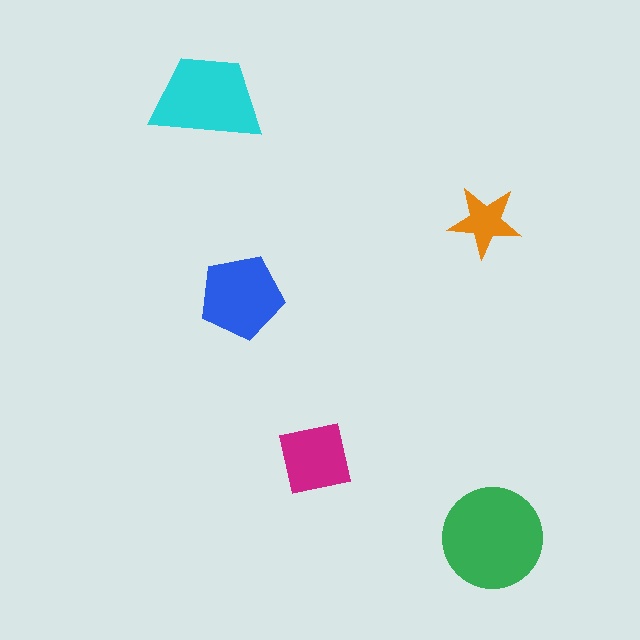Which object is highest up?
The cyan trapezoid is topmost.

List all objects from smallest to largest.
The orange star, the magenta square, the blue pentagon, the cyan trapezoid, the green circle.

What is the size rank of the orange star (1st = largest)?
5th.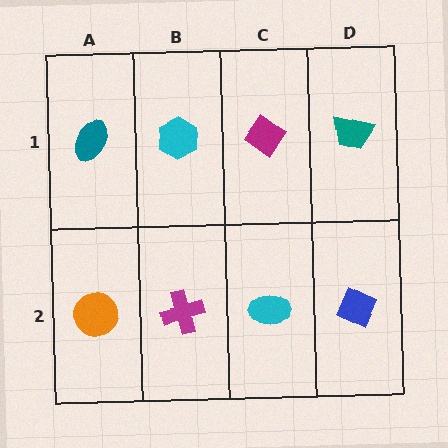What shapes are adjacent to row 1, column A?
An orange circle (row 2, column A), a cyan hexagon (row 1, column B).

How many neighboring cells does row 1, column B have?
3.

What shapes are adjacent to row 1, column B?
A magenta cross (row 2, column B), a teal ellipse (row 1, column A), a magenta diamond (row 1, column C).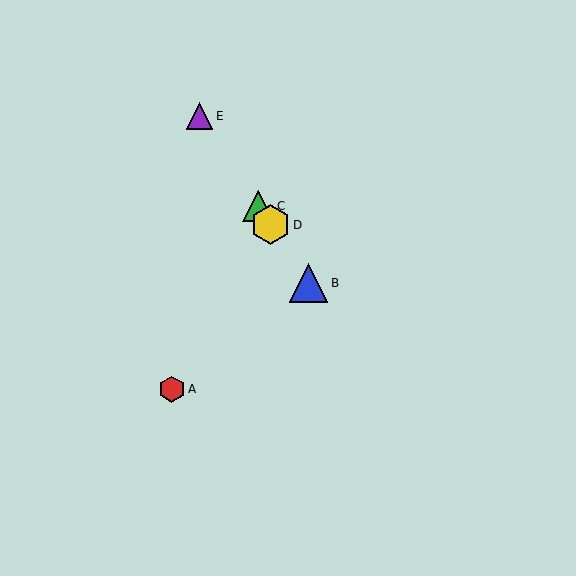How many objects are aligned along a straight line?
4 objects (B, C, D, E) are aligned along a straight line.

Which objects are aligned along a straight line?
Objects B, C, D, E are aligned along a straight line.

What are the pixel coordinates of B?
Object B is at (308, 283).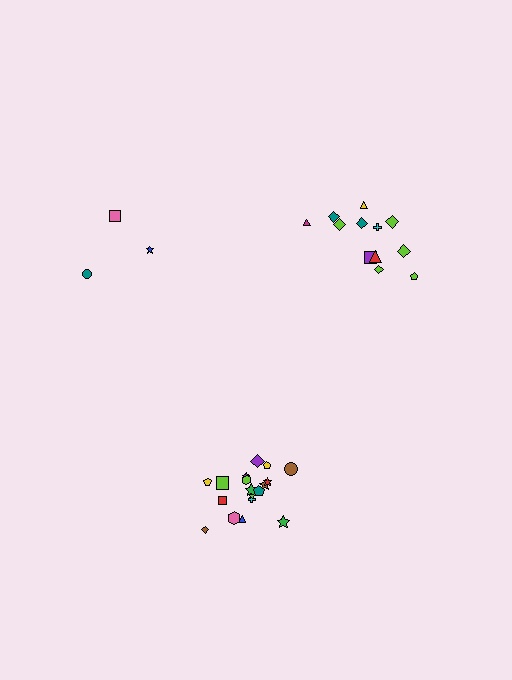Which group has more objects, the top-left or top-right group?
The top-right group.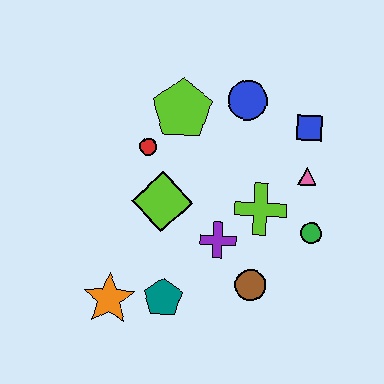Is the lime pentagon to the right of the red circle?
Yes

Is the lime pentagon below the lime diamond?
No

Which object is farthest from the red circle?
The green circle is farthest from the red circle.